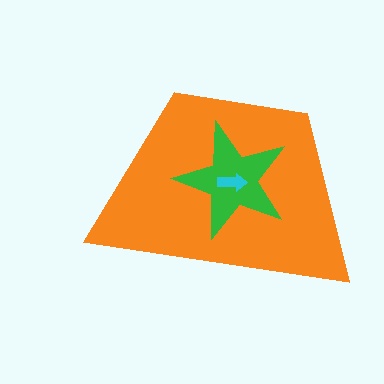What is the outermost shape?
The orange trapezoid.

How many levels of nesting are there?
3.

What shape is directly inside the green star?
The cyan arrow.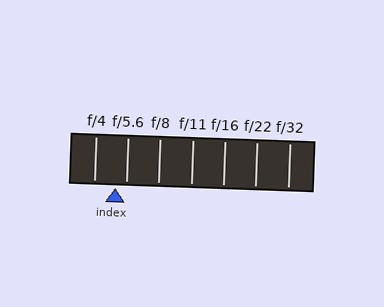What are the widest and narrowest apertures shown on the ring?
The widest aperture shown is f/4 and the narrowest is f/32.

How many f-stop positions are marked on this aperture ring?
There are 7 f-stop positions marked.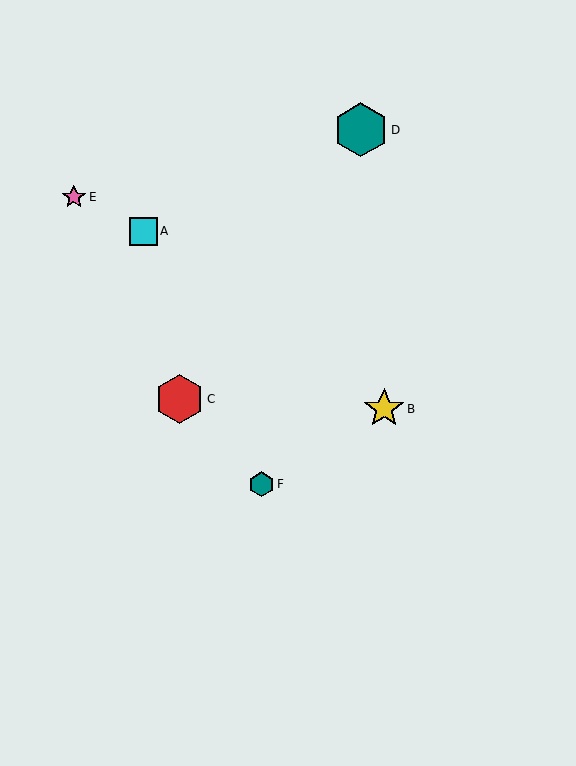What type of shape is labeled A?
Shape A is a cyan square.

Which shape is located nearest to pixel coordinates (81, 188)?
The pink star (labeled E) at (74, 197) is nearest to that location.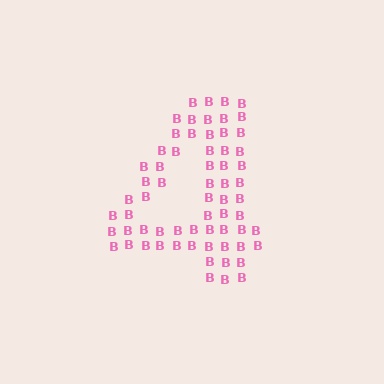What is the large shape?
The large shape is the digit 4.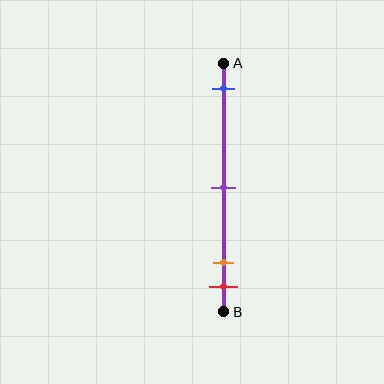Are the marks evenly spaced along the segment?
No, the marks are not evenly spaced.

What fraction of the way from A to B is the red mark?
The red mark is approximately 90% (0.9) of the way from A to B.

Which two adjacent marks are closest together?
The orange and red marks are the closest adjacent pair.